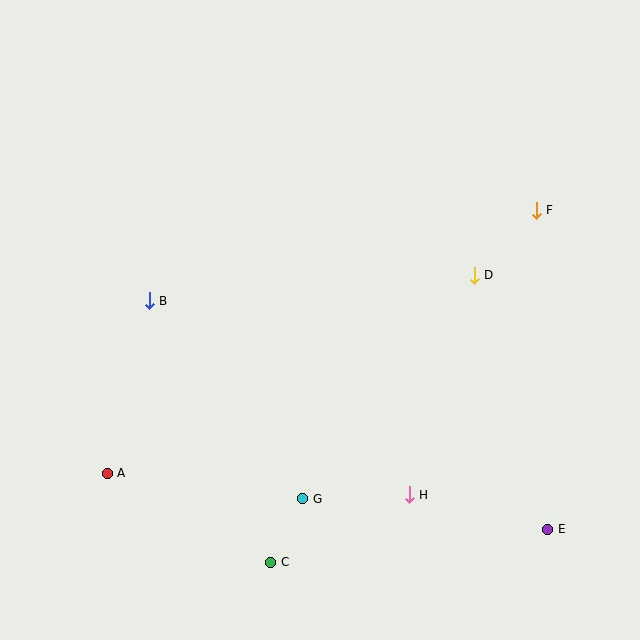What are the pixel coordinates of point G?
Point G is at (303, 499).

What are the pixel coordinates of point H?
Point H is at (409, 495).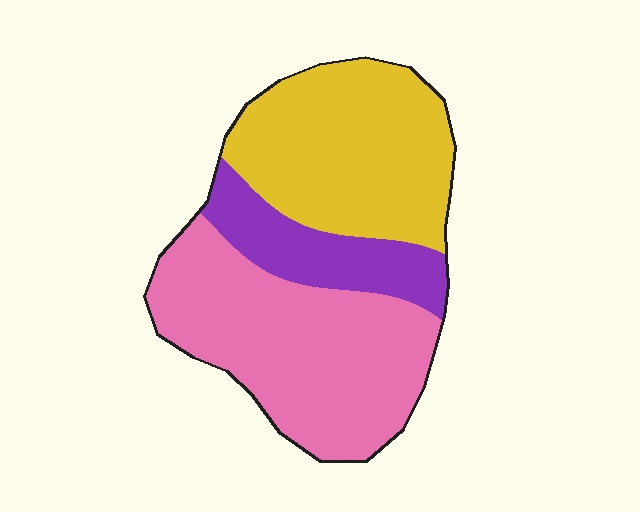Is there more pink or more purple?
Pink.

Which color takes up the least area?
Purple, at roughly 15%.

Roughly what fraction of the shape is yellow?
Yellow takes up about three eighths (3/8) of the shape.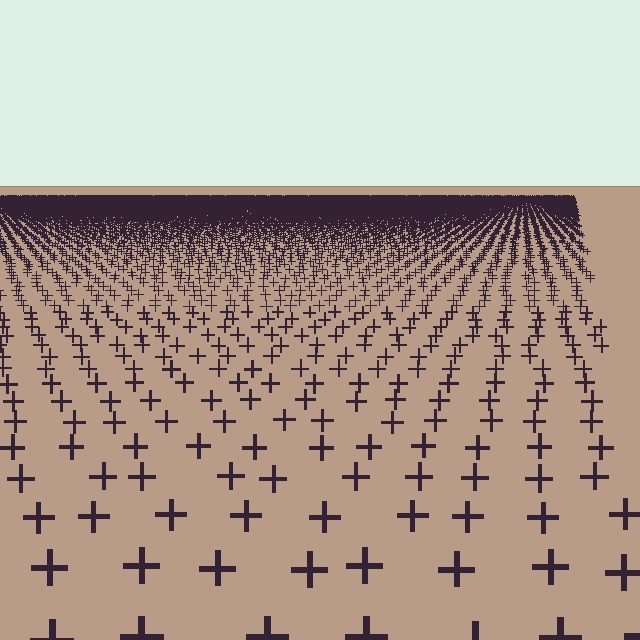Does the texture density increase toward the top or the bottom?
Density increases toward the top.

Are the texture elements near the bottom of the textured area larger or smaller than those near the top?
Larger. Near the bottom, elements are closer to the viewer and appear at a bigger on-screen size.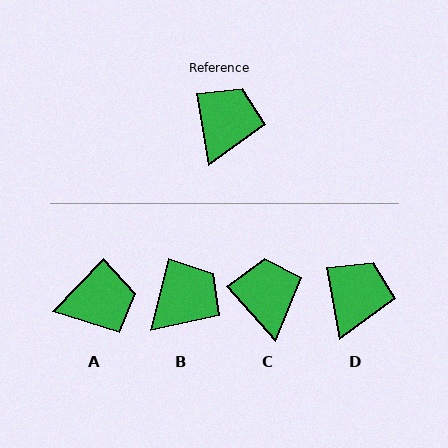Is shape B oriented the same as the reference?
No, it is off by about 24 degrees.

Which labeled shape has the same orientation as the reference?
D.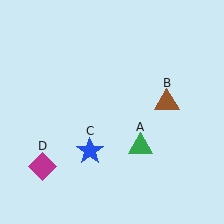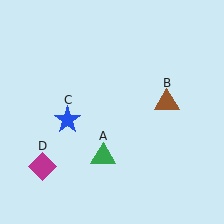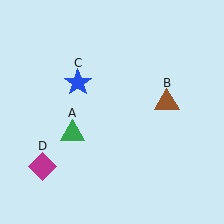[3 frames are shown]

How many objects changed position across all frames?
2 objects changed position: green triangle (object A), blue star (object C).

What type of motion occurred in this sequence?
The green triangle (object A), blue star (object C) rotated clockwise around the center of the scene.